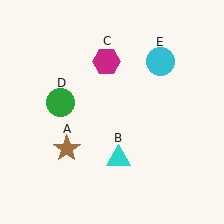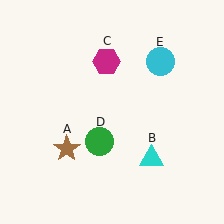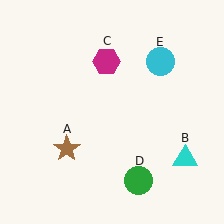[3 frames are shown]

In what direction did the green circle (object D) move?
The green circle (object D) moved down and to the right.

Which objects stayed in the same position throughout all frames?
Brown star (object A) and magenta hexagon (object C) and cyan circle (object E) remained stationary.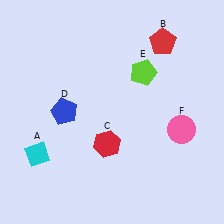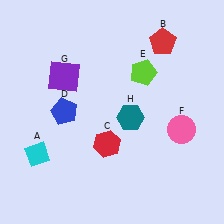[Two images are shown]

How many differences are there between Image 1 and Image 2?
There are 2 differences between the two images.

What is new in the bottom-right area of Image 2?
A teal hexagon (H) was added in the bottom-right area of Image 2.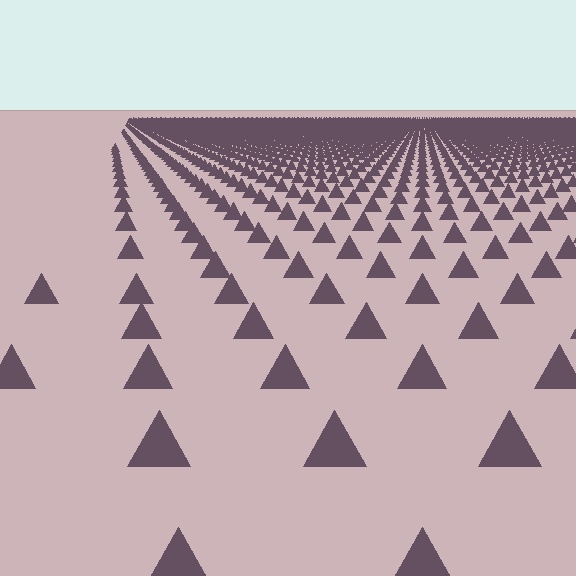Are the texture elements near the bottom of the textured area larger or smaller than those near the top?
Larger. Near the bottom, elements are closer to the viewer and appear at a bigger on-screen size.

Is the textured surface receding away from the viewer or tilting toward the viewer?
The surface is receding away from the viewer. Texture elements get smaller and denser toward the top.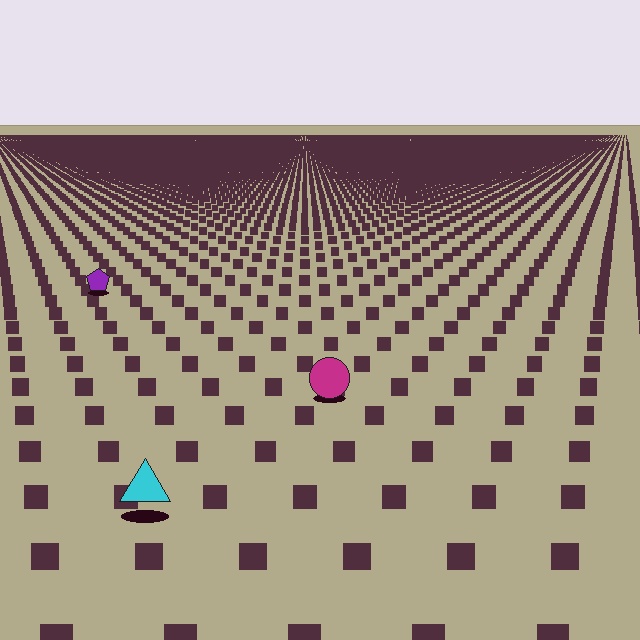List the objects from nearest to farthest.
From nearest to farthest: the cyan triangle, the magenta circle, the purple pentagon.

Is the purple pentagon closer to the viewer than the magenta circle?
No. The magenta circle is closer — you can tell from the texture gradient: the ground texture is coarser near it.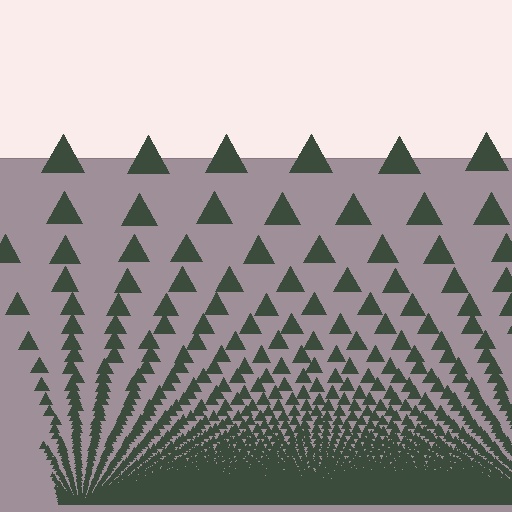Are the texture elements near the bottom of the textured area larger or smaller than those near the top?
Smaller. The gradient is inverted — elements near the bottom are smaller and denser.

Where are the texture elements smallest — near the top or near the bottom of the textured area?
Near the bottom.